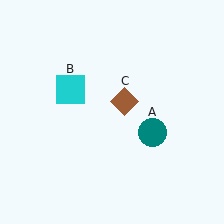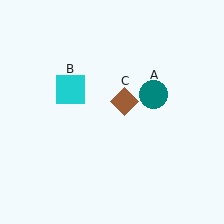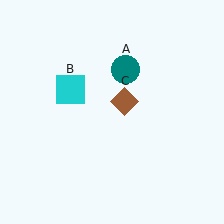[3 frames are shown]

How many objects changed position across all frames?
1 object changed position: teal circle (object A).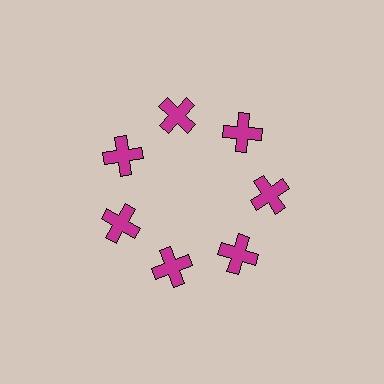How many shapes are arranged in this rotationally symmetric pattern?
There are 7 shapes, arranged in 7 groups of 1.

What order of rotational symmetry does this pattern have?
This pattern has 7-fold rotational symmetry.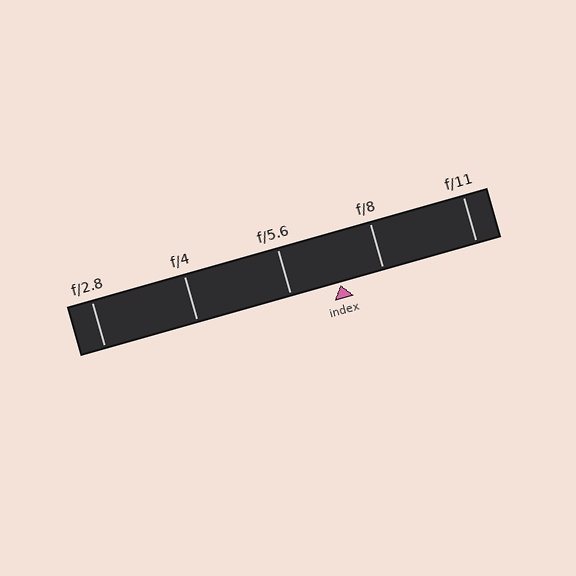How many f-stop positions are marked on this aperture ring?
There are 5 f-stop positions marked.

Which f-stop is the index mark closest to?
The index mark is closest to f/8.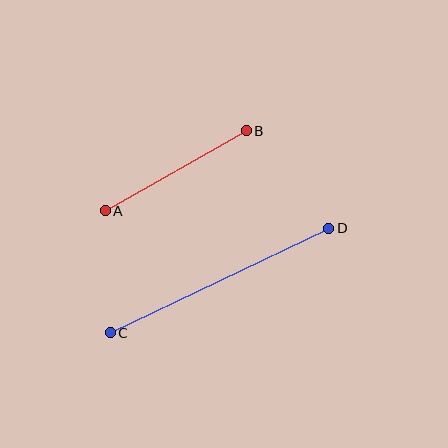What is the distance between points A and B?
The distance is approximately 162 pixels.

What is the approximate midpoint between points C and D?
The midpoint is at approximately (219, 281) pixels.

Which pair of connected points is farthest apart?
Points C and D are farthest apart.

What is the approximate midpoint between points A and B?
The midpoint is at approximately (176, 171) pixels.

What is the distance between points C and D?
The distance is approximately 242 pixels.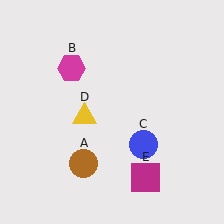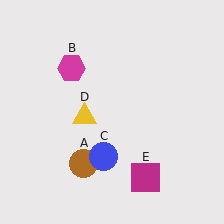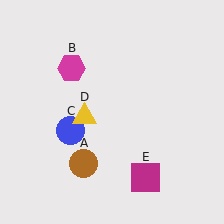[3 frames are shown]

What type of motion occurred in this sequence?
The blue circle (object C) rotated clockwise around the center of the scene.